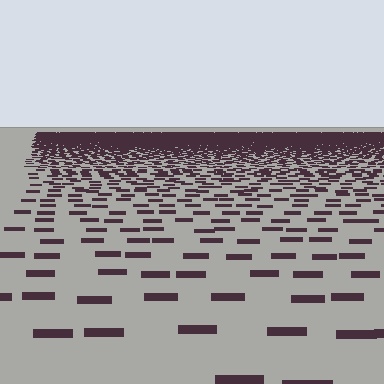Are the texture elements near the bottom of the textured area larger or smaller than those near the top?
Larger. Near the bottom, elements are closer to the viewer and appear at a bigger on-screen size.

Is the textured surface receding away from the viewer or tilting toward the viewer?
The surface is receding away from the viewer. Texture elements get smaller and denser toward the top.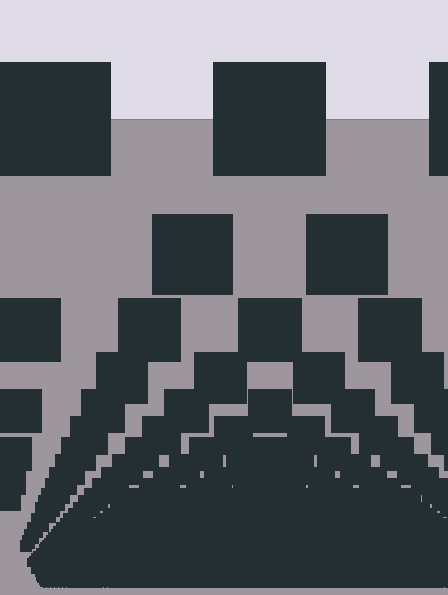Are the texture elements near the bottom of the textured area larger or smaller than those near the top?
Smaller. The gradient is inverted — elements near the bottom are smaller and denser.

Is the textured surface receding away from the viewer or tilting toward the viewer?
The surface appears to tilt toward the viewer. Texture elements get larger and sparser toward the top.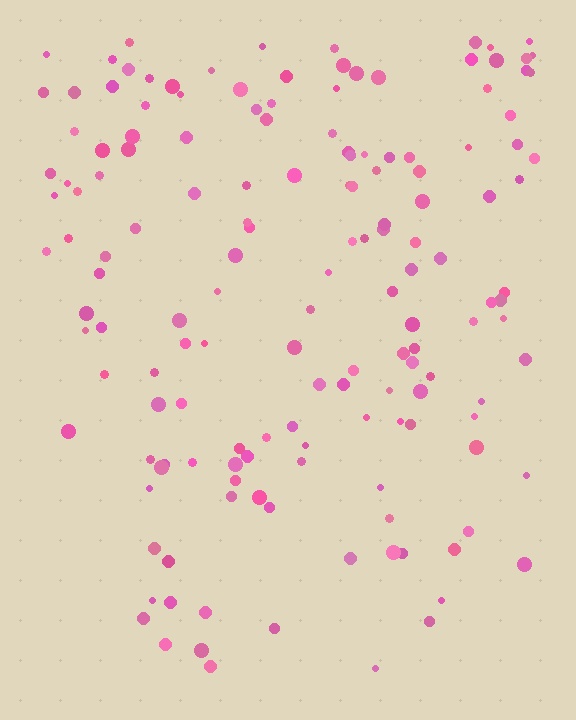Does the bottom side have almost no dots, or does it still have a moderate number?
Still a moderate number, just noticeably fewer than the top.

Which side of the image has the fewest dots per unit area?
The bottom.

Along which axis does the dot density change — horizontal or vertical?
Vertical.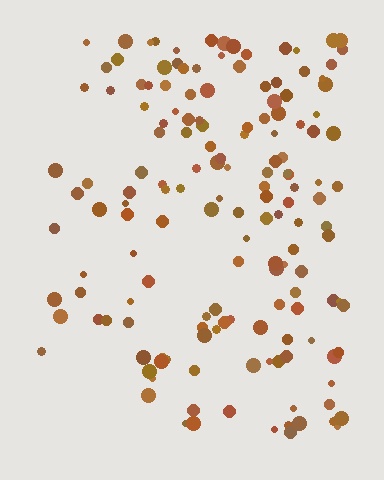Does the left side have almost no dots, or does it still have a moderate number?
Still a moderate number, just noticeably fewer than the right.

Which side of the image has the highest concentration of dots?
The right.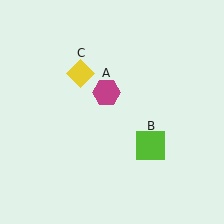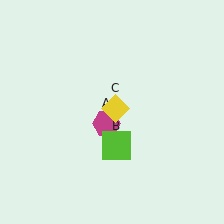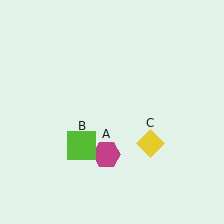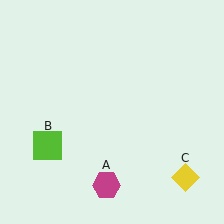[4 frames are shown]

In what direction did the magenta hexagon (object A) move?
The magenta hexagon (object A) moved down.